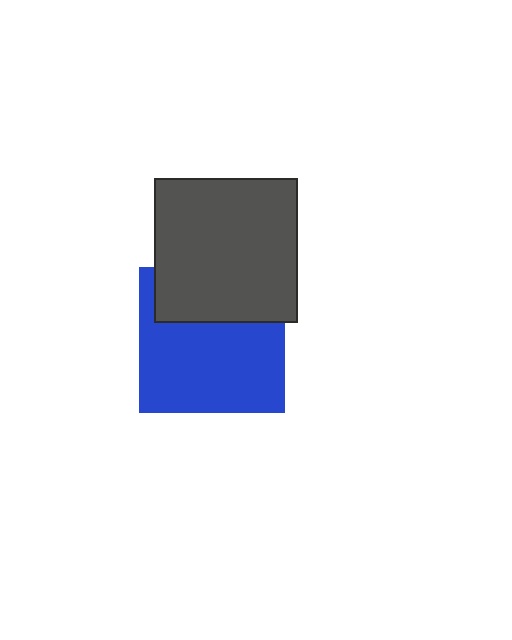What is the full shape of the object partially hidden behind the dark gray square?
The partially hidden object is a blue square.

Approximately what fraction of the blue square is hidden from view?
Roughly 35% of the blue square is hidden behind the dark gray square.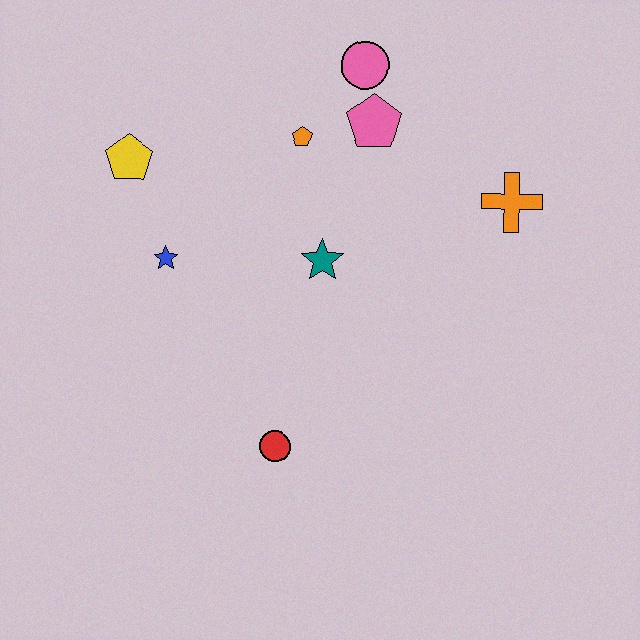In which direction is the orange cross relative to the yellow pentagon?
The orange cross is to the right of the yellow pentagon.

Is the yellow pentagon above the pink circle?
No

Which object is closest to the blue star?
The yellow pentagon is closest to the blue star.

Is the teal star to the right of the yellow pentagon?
Yes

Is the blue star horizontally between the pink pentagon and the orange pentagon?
No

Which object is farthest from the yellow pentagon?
The orange cross is farthest from the yellow pentagon.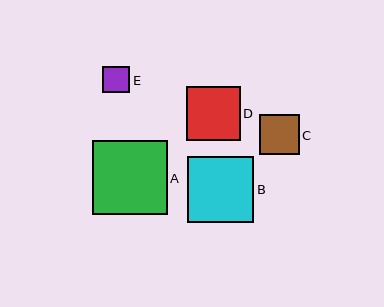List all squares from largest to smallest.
From largest to smallest: A, B, D, C, E.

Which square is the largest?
Square A is the largest with a size of approximately 74 pixels.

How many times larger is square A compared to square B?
Square A is approximately 1.1 times the size of square B.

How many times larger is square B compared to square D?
Square B is approximately 1.2 times the size of square D.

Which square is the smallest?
Square E is the smallest with a size of approximately 27 pixels.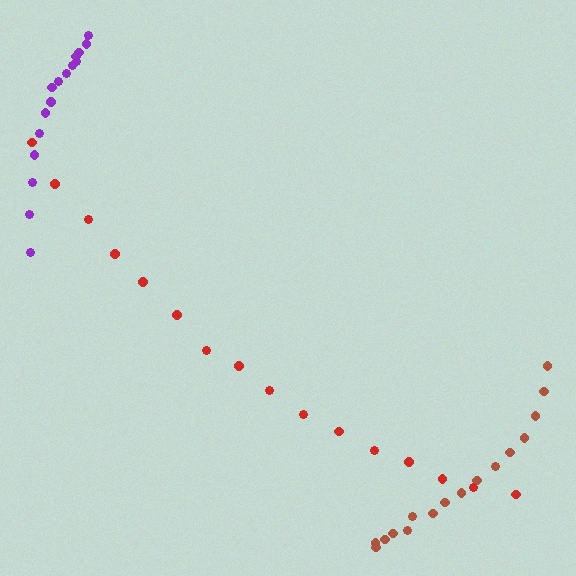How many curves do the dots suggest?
There are 3 distinct paths.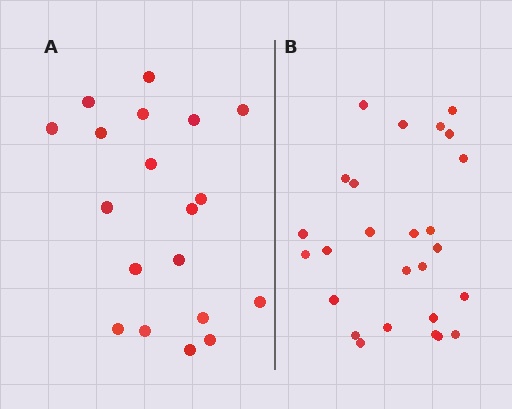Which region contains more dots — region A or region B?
Region B (the right region) has more dots.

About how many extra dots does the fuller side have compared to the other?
Region B has roughly 8 or so more dots than region A.